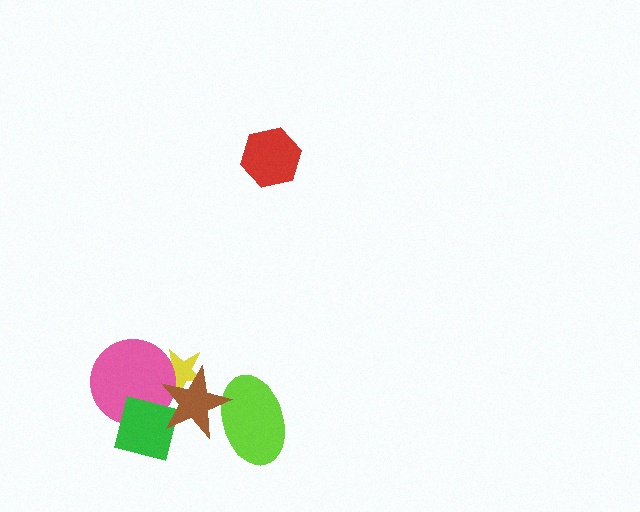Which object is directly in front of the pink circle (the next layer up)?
The green square is directly in front of the pink circle.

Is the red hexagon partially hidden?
No, no other shape covers it.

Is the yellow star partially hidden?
Yes, it is partially covered by another shape.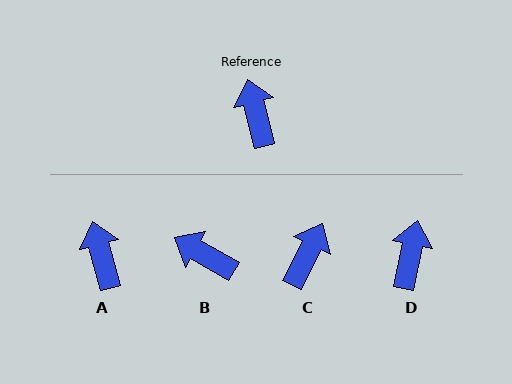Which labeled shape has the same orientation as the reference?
A.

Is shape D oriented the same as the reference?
No, it is off by about 26 degrees.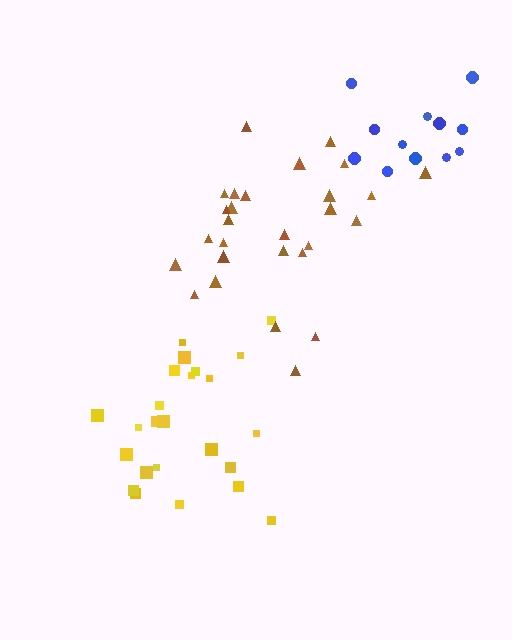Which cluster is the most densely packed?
Blue.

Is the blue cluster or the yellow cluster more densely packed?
Blue.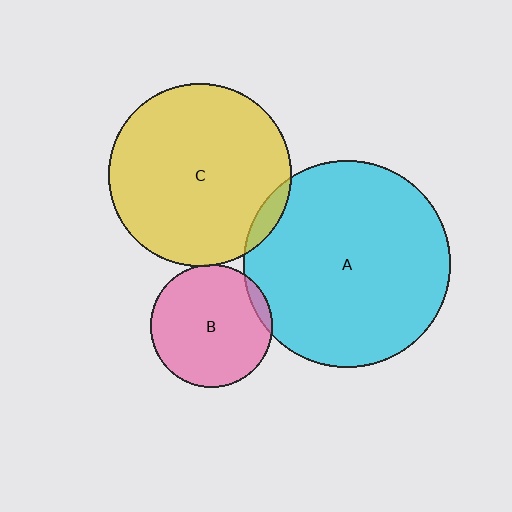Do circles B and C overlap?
Yes.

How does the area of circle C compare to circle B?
Approximately 2.2 times.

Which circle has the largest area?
Circle A (cyan).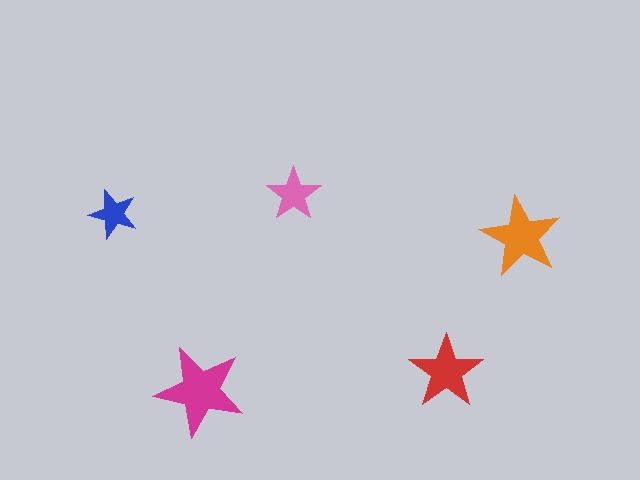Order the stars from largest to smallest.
the magenta one, the orange one, the red one, the pink one, the blue one.